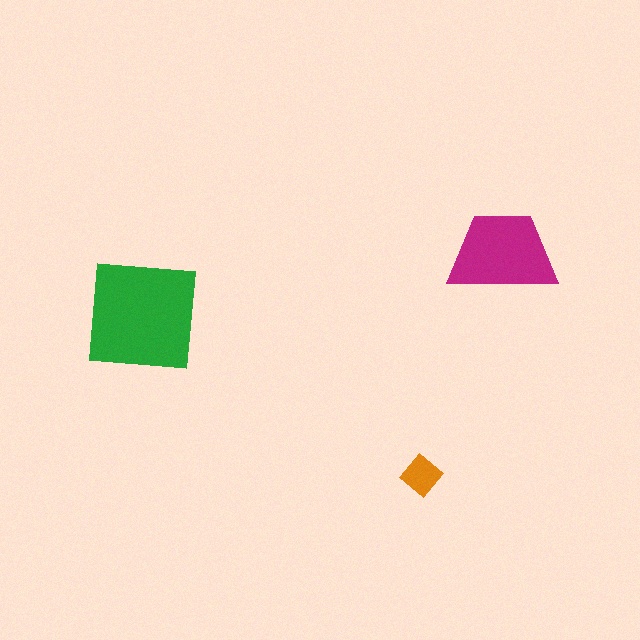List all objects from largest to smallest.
The green square, the magenta trapezoid, the orange diamond.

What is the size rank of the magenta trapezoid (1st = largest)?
2nd.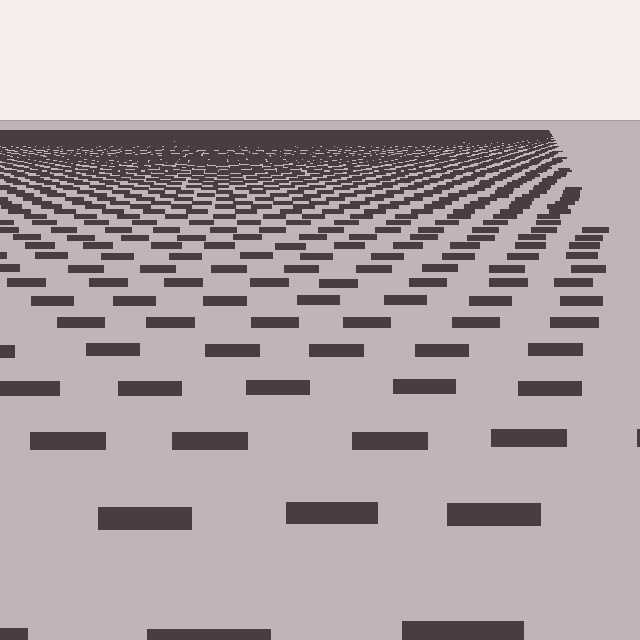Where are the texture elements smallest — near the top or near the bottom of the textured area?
Near the top.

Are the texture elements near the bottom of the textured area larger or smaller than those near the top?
Larger. Near the bottom, elements are closer to the viewer and appear at a bigger on-screen size.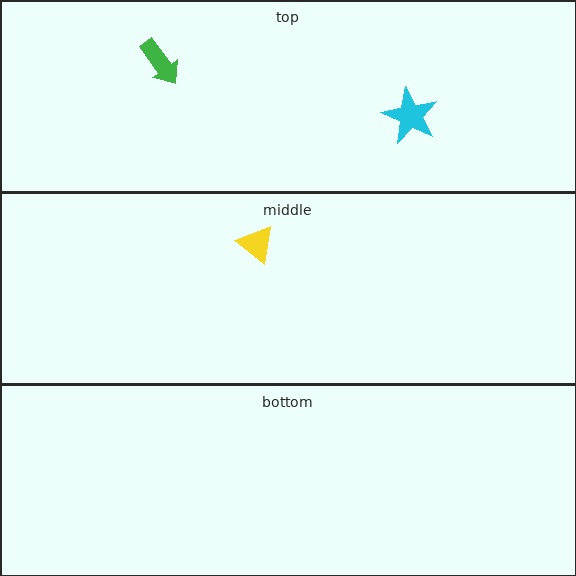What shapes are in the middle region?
The yellow triangle.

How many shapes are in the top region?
2.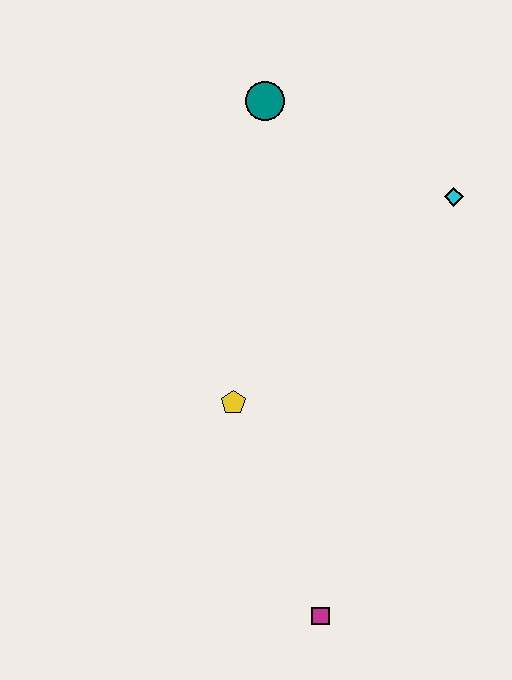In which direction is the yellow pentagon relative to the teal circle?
The yellow pentagon is below the teal circle.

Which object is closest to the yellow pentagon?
The magenta square is closest to the yellow pentagon.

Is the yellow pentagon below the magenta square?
No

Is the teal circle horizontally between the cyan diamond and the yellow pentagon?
Yes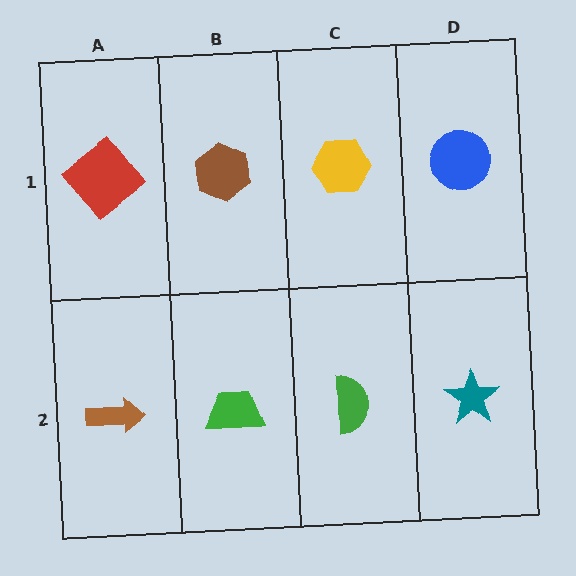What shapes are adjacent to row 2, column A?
A red diamond (row 1, column A), a green trapezoid (row 2, column B).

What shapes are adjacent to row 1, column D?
A teal star (row 2, column D), a yellow hexagon (row 1, column C).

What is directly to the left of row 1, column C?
A brown hexagon.